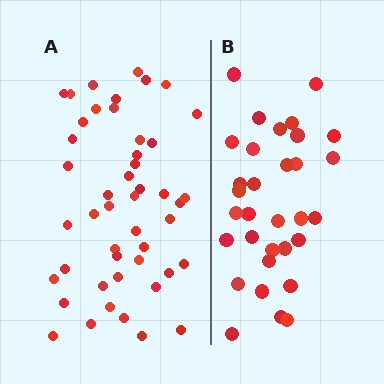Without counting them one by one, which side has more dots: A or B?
Region A (the left region) has more dots.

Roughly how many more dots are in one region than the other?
Region A has approximately 15 more dots than region B.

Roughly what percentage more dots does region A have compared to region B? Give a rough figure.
About 45% more.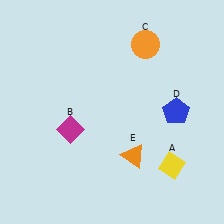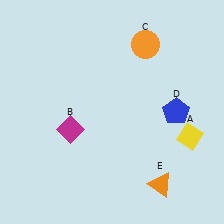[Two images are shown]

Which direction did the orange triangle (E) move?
The orange triangle (E) moved down.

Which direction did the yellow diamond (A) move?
The yellow diamond (A) moved up.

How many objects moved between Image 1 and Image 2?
2 objects moved between the two images.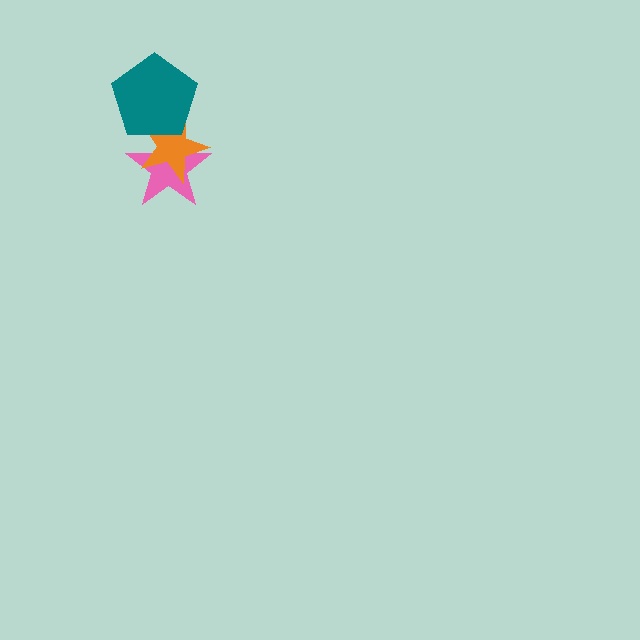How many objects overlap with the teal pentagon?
2 objects overlap with the teal pentagon.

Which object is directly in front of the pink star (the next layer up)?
The orange star is directly in front of the pink star.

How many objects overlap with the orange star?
2 objects overlap with the orange star.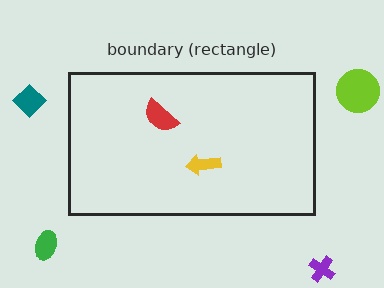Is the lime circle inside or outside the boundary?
Outside.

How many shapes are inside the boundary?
2 inside, 4 outside.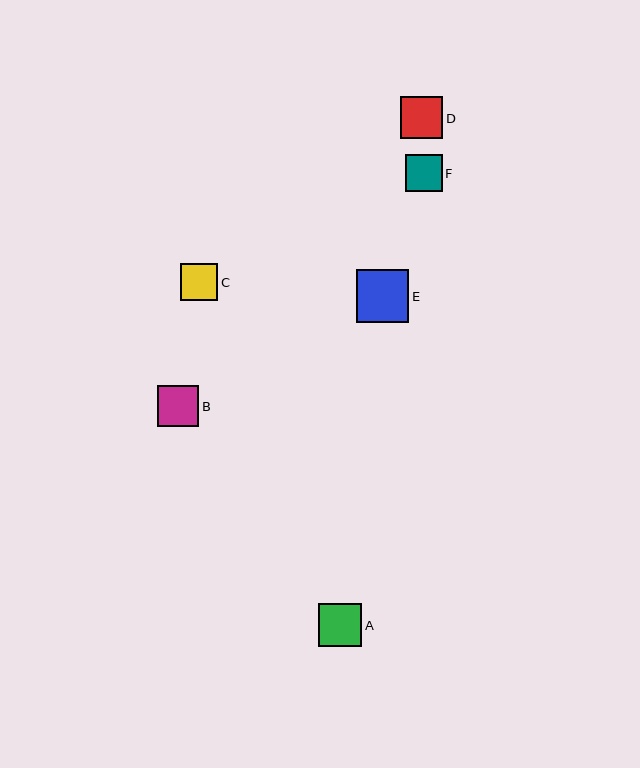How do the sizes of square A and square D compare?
Square A and square D are approximately the same size.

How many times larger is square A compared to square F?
Square A is approximately 1.1 times the size of square F.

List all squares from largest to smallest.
From largest to smallest: E, A, D, B, F, C.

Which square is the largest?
Square E is the largest with a size of approximately 53 pixels.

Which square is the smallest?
Square C is the smallest with a size of approximately 37 pixels.